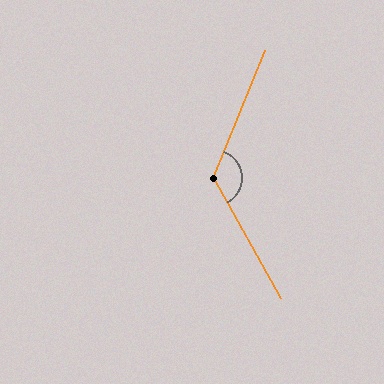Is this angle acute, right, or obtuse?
It is obtuse.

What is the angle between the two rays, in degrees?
Approximately 129 degrees.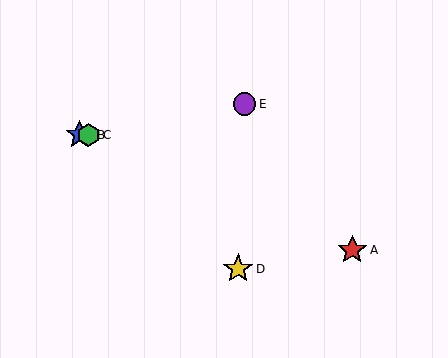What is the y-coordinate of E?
Object E is at y≈104.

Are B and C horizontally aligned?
Yes, both are at y≈135.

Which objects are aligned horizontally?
Objects B, C are aligned horizontally.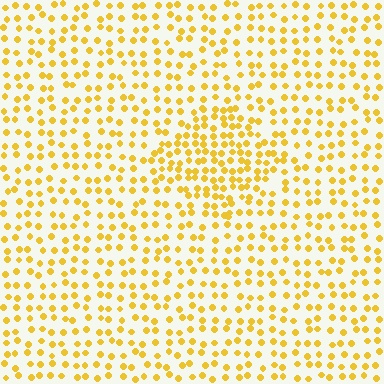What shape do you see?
I see a diamond.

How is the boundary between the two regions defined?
The boundary is defined by a change in element density (approximately 1.8x ratio). All elements are the same color, size, and shape.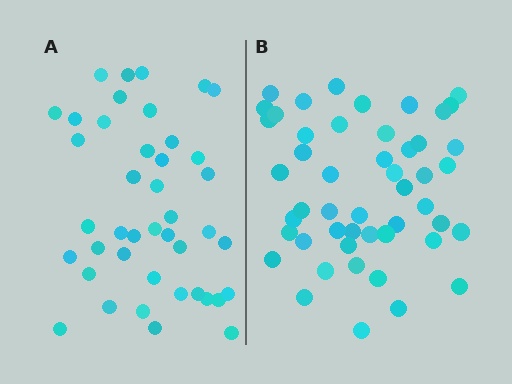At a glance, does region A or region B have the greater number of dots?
Region B (the right region) has more dots.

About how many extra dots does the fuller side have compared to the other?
Region B has roughly 8 or so more dots than region A.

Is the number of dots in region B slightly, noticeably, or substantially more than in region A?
Region B has only slightly more — the two regions are fairly close. The ratio is roughly 1.2 to 1.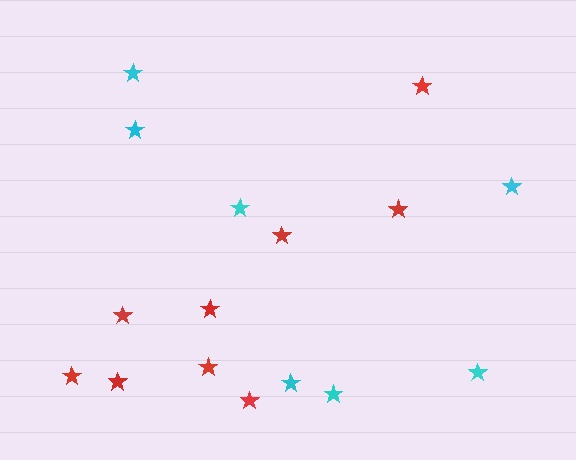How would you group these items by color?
There are 2 groups: one group of red stars (9) and one group of cyan stars (7).